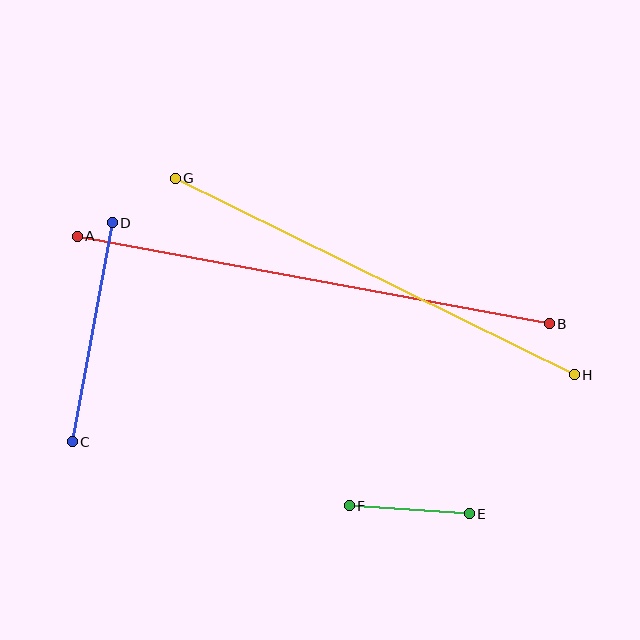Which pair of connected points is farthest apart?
Points A and B are farthest apart.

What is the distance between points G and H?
The distance is approximately 445 pixels.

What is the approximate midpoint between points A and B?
The midpoint is at approximately (313, 280) pixels.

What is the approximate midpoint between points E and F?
The midpoint is at approximately (409, 510) pixels.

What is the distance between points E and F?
The distance is approximately 120 pixels.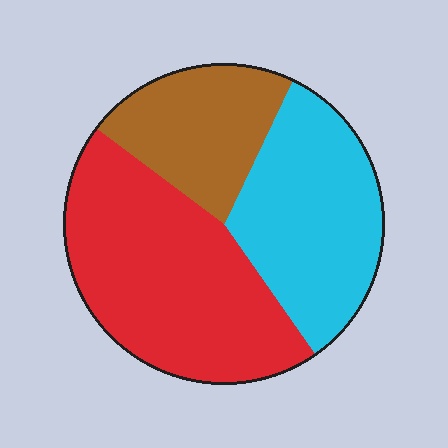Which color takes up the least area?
Brown, at roughly 20%.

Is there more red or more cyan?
Red.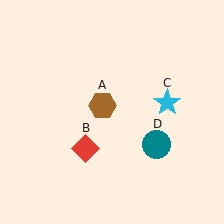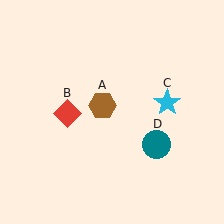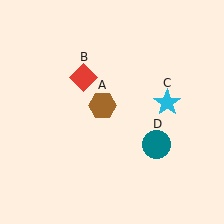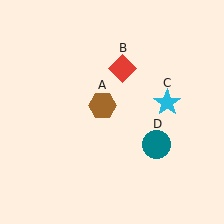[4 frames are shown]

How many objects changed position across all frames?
1 object changed position: red diamond (object B).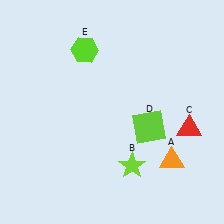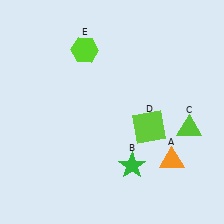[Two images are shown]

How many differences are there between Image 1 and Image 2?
There are 2 differences between the two images.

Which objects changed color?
B changed from lime to green. C changed from red to lime.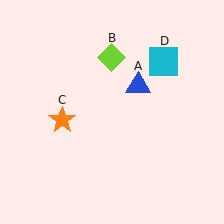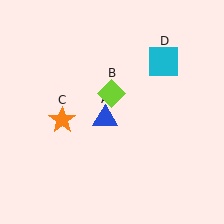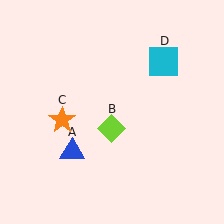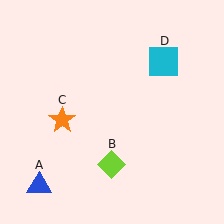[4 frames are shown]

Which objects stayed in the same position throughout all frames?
Orange star (object C) and cyan square (object D) remained stationary.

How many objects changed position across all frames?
2 objects changed position: blue triangle (object A), lime diamond (object B).